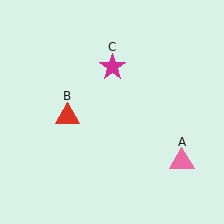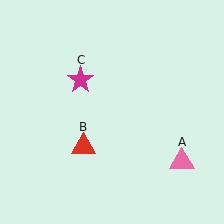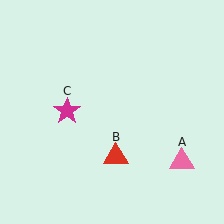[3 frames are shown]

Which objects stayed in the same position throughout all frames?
Pink triangle (object A) remained stationary.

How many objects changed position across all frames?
2 objects changed position: red triangle (object B), magenta star (object C).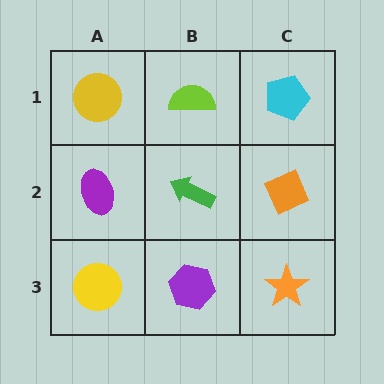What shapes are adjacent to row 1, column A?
A purple ellipse (row 2, column A), a lime semicircle (row 1, column B).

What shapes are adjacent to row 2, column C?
A cyan pentagon (row 1, column C), an orange star (row 3, column C), a green arrow (row 2, column B).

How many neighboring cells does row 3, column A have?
2.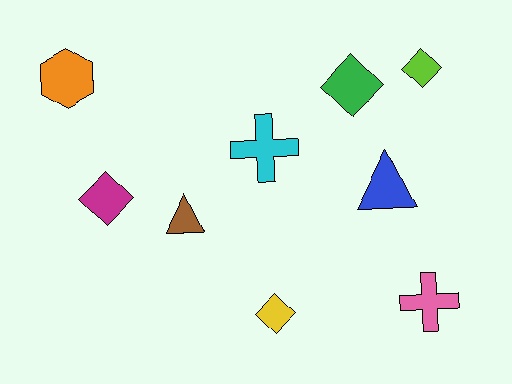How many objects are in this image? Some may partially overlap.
There are 9 objects.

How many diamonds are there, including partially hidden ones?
There are 4 diamonds.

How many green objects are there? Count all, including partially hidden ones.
There is 1 green object.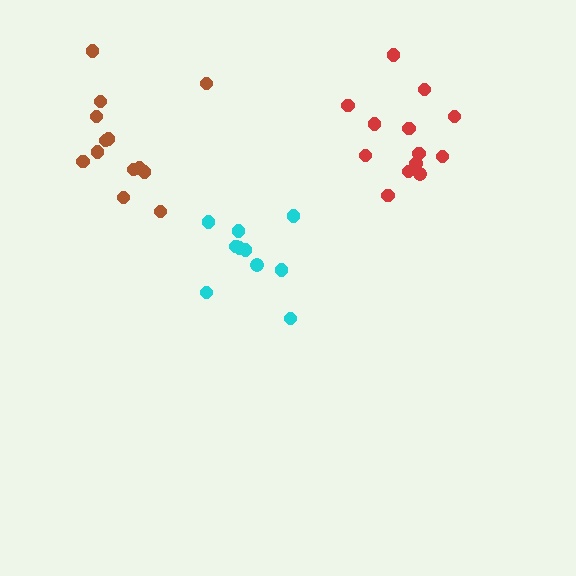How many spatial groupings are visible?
There are 3 spatial groupings.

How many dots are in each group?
Group 1: 10 dots, Group 2: 13 dots, Group 3: 13 dots (36 total).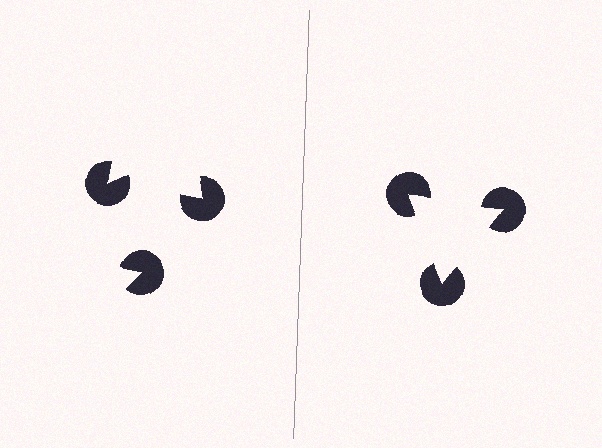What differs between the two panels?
The pac-man discs are positioned identically on both sides; only the wedge orientations differ. On the right they align to a triangle; on the left they are misaligned.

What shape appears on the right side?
An illusory triangle.